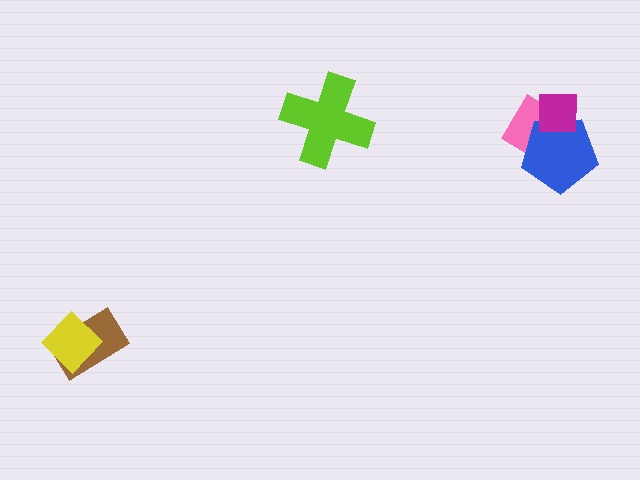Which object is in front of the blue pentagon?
The magenta square is in front of the blue pentagon.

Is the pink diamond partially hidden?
Yes, it is partially covered by another shape.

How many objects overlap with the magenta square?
2 objects overlap with the magenta square.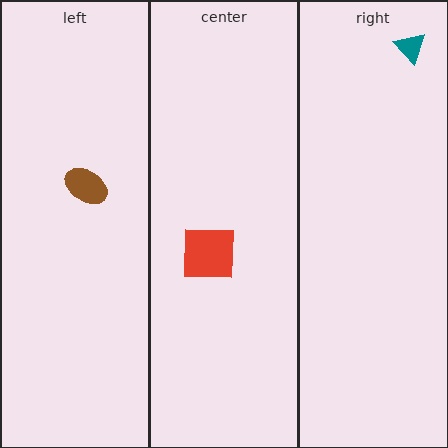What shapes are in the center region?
The red square.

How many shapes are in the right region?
1.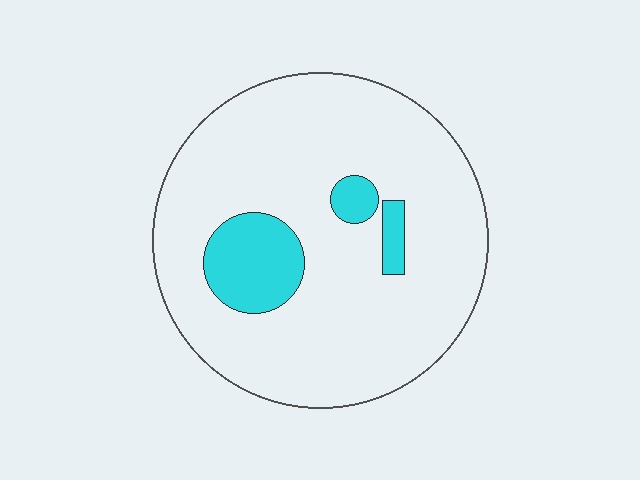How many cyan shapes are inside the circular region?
3.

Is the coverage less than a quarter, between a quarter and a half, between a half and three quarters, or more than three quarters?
Less than a quarter.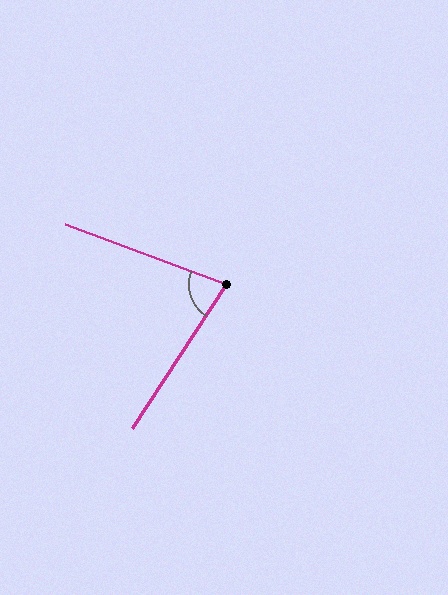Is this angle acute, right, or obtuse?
It is acute.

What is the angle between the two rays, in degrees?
Approximately 77 degrees.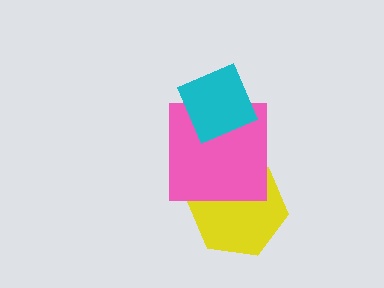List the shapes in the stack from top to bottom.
From top to bottom: the cyan diamond, the pink square, the yellow hexagon.